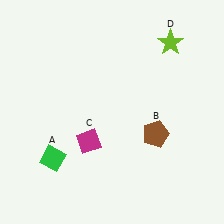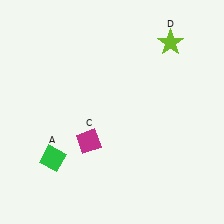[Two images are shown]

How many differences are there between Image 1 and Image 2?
There is 1 difference between the two images.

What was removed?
The brown pentagon (B) was removed in Image 2.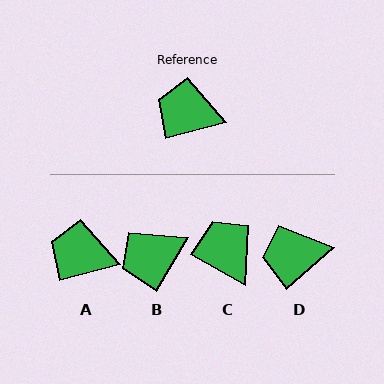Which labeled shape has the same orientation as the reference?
A.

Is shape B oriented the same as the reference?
No, it is off by about 44 degrees.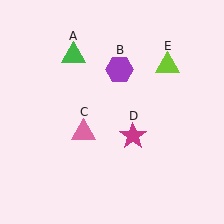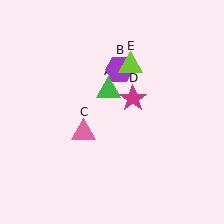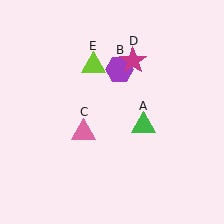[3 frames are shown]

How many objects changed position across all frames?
3 objects changed position: green triangle (object A), magenta star (object D), lime triangle (object E).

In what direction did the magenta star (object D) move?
The magenta star (object D) moved up.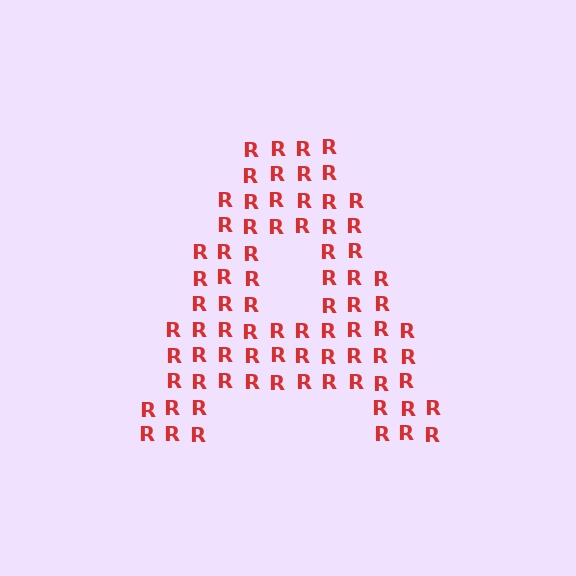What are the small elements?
The small elements are letter R's.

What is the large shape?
The large shape is the letter A.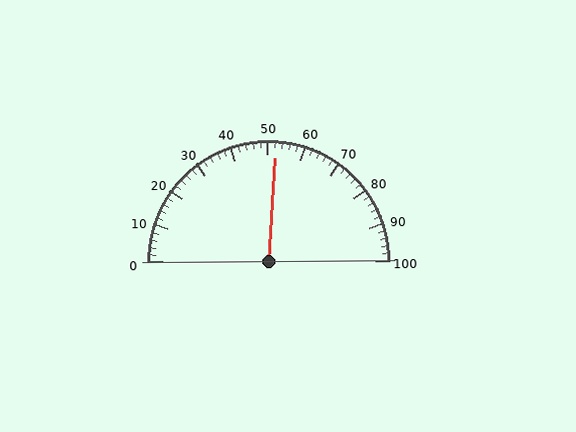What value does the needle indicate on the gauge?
The needle indicates approximately 52.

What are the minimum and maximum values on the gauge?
The gauge ranges from 0 to 100.